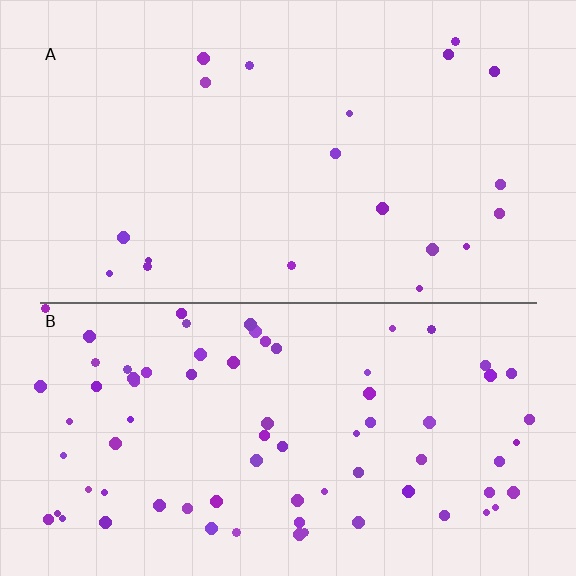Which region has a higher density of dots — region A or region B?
B (the bottom).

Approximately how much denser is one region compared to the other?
Approximately 3.8× — region B over region A.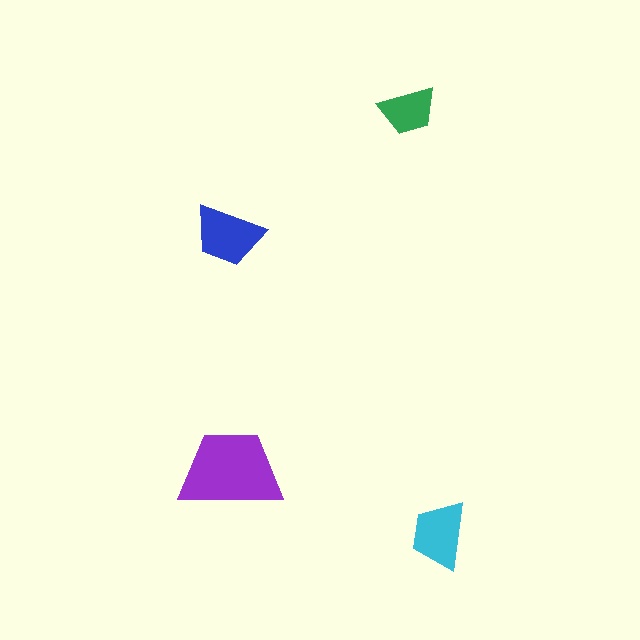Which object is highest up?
The green trapezoid is topmost.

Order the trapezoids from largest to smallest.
the purple one, the blue one, the cyan one, the green one.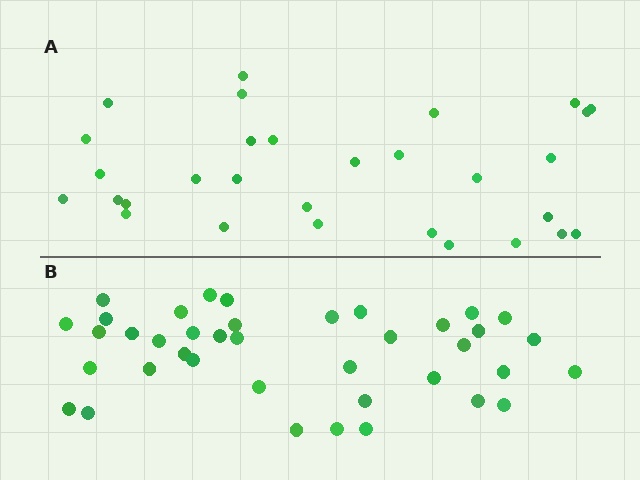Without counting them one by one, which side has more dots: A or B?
Region B (the bottom region) has more dots.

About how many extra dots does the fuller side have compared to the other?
Region B has roughly 8 or so more dots than region A.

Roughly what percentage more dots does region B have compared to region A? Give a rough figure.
About 30% more.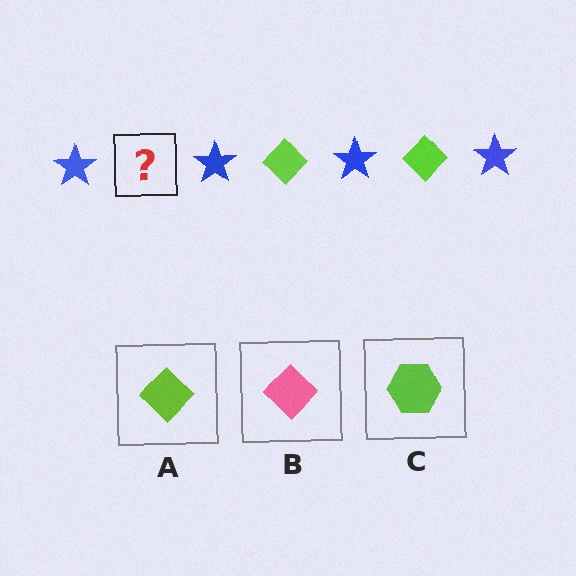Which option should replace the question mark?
Option A.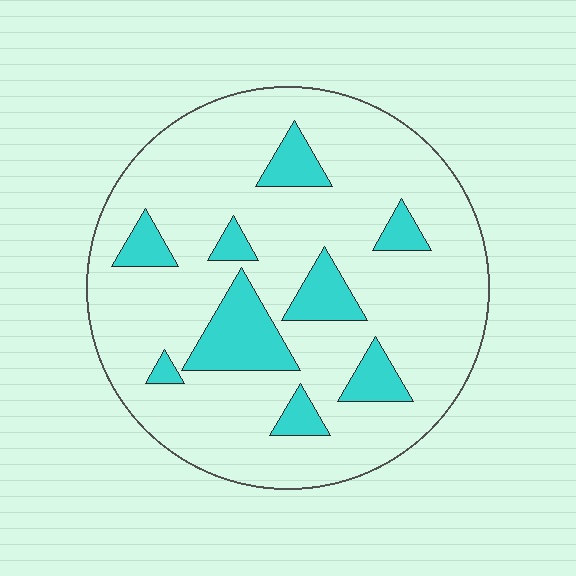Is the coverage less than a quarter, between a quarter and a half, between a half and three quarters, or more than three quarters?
Less than a quarter.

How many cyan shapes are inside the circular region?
9.